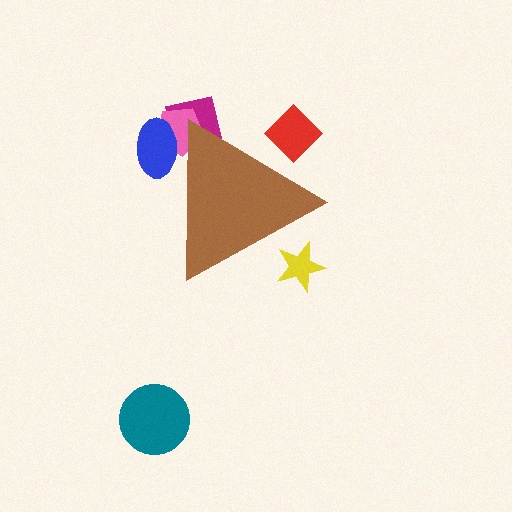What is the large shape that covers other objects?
A brown triangle.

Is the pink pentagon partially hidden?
Yes, the pink pentagon is partially hidden behind the brown triangle.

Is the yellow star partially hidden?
Yes, the yellow star is partially hidden behind the brown triangle.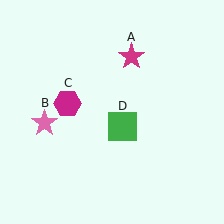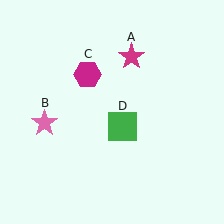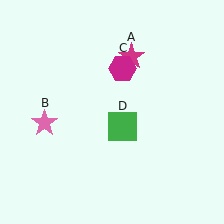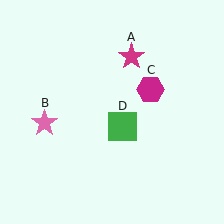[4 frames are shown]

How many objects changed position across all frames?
1 object changed position: magenta hexagon (object C).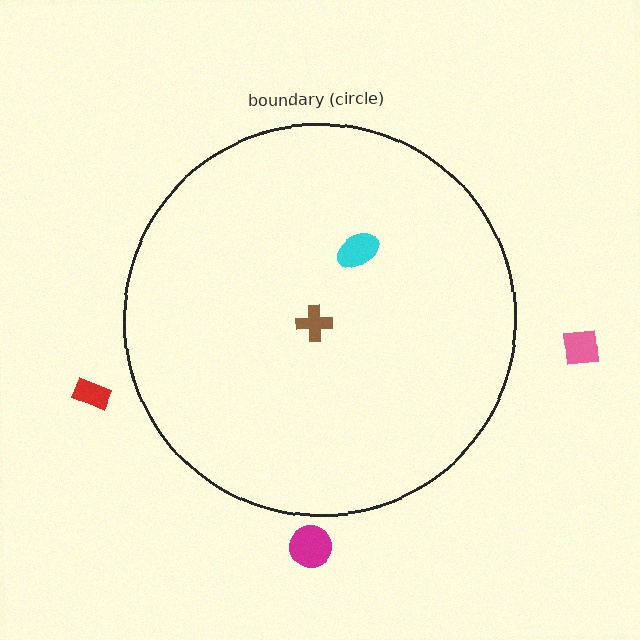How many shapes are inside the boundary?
2 inside, 3 outside.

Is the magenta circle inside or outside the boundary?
Outside.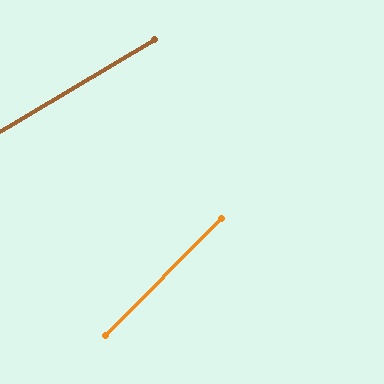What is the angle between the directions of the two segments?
Approximately 14 degrees.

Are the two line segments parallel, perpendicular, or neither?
Neither parallel nor perpendicular — they differ by about 14°.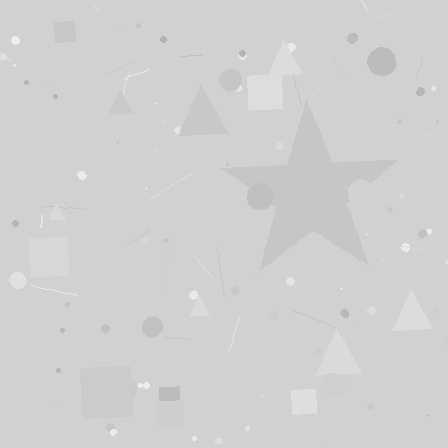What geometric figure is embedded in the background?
A star is embedded in the background.